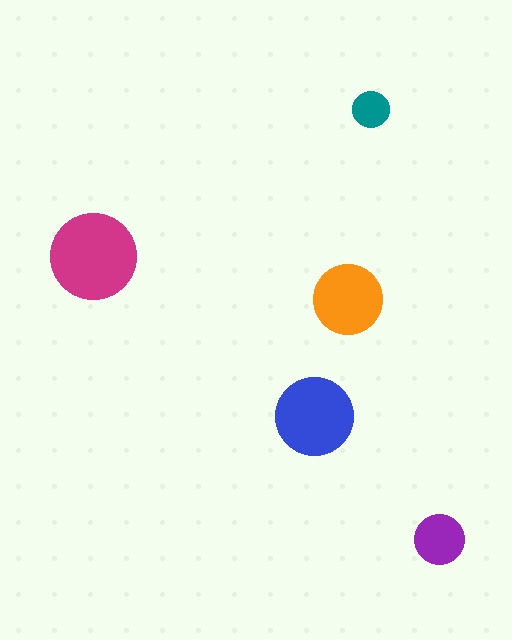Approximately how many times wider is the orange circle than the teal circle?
About 2 times wider.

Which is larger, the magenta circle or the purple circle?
The magenta one.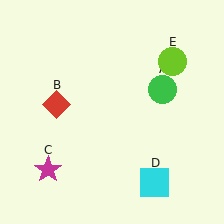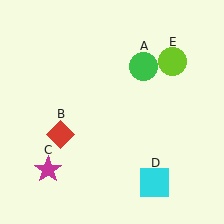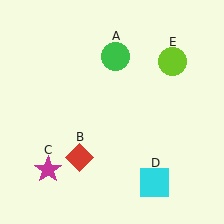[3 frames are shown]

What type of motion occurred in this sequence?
The green circle (object A), red diamond (object B) rotated counterclockwise around the center of the scene.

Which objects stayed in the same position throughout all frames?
Magenta star (object C) and cyan square (object D) and lime circle (object E) remained stationary.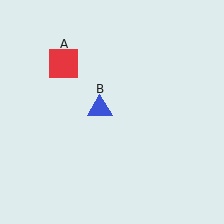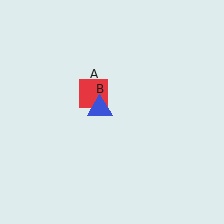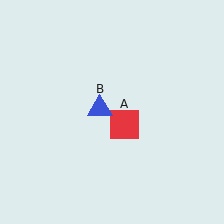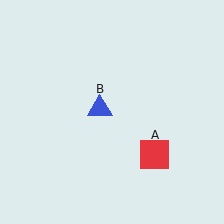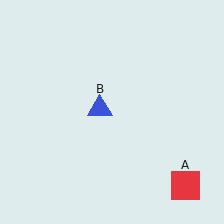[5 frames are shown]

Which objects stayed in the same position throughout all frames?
Blue triangle (object B) remained stationary.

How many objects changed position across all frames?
1 object changed position: red square (object A).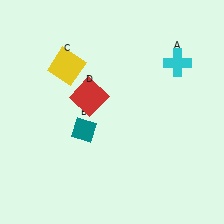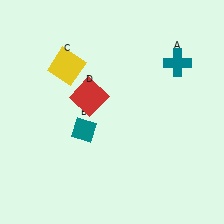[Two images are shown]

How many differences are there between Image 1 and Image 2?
There is 1 difference between the two images.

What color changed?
The cross (A) changed from cyan in Image 1 to teal in Image 2.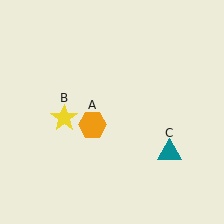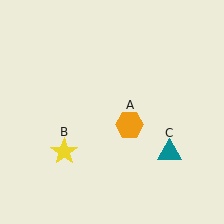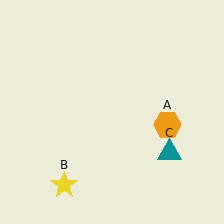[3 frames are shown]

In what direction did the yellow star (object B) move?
The yellow star (object B) moved down.